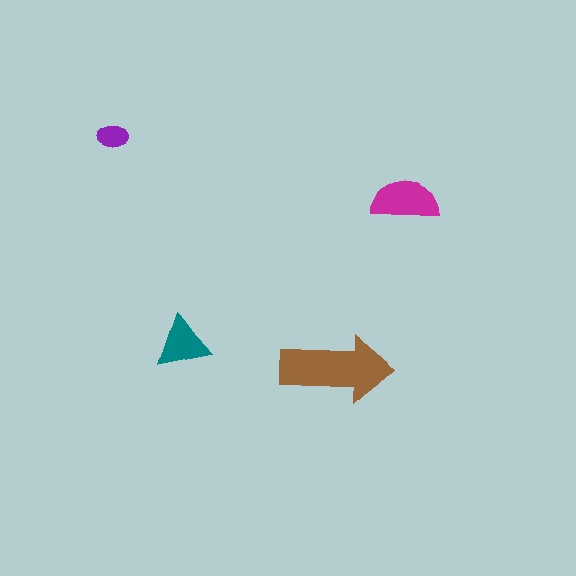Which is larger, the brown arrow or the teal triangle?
The brown arrow.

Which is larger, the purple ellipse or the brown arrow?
The brown arrow.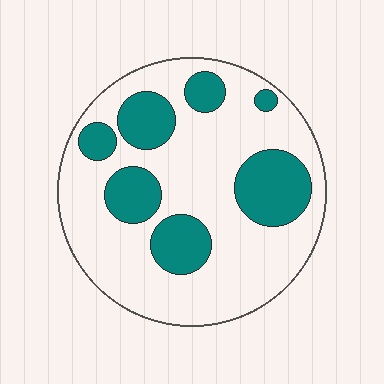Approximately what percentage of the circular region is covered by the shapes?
Approximately 30%.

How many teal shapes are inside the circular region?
7.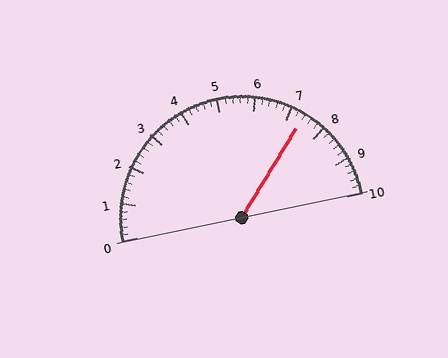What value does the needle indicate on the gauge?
The needle indicates approximately 7.4.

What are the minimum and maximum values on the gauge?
The gauge ranges from 0 to 10.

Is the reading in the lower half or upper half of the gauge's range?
The reading is in the upper half of the range (0 to 10).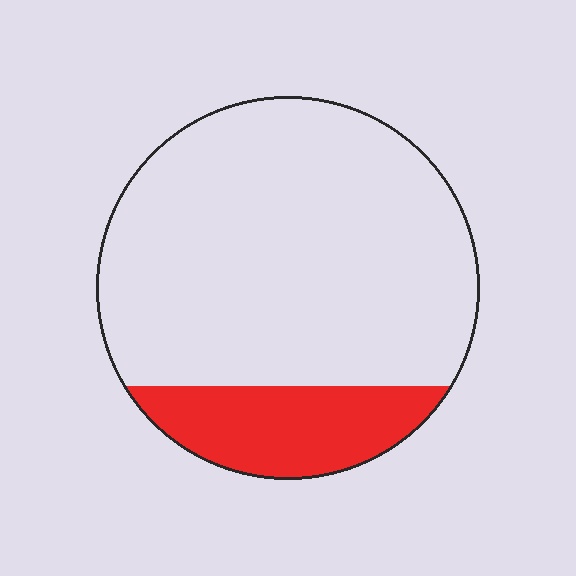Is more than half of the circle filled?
No.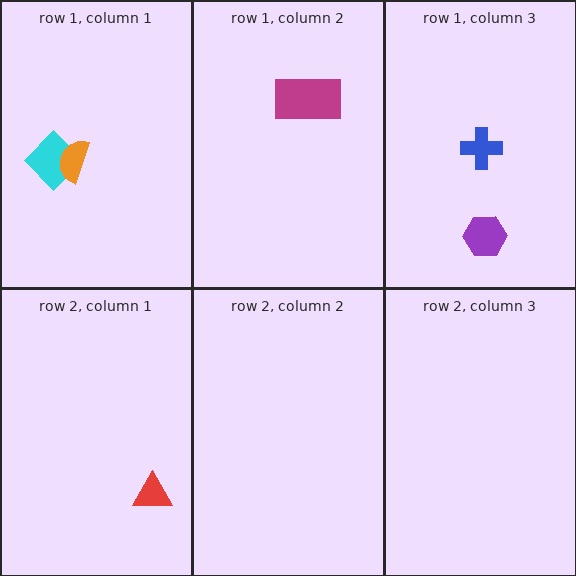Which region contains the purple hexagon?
The row 1, column 3 region.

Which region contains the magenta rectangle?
The row 1, column 2 region.